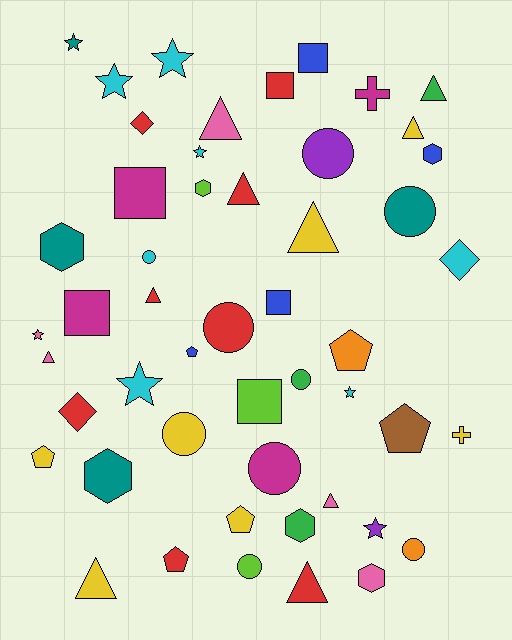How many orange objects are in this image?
There are 2 orange objects.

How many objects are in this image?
There are 50 objects.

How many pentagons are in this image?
There are 6 pentagons.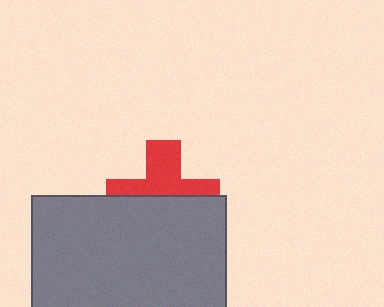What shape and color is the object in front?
The object in front is a gray rectangle.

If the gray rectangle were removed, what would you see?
You would see the complete red cross.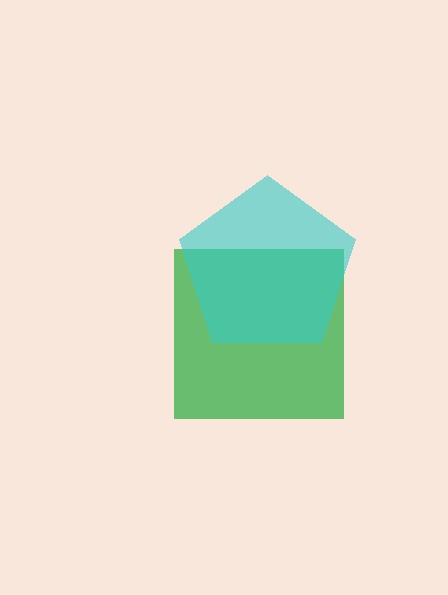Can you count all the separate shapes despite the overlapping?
Yes, there are 2 separate shapes.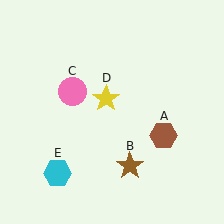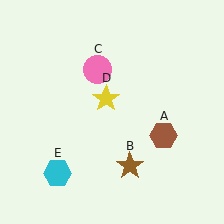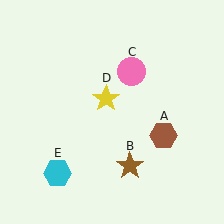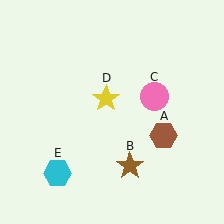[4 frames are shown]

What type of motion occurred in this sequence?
The pink circle (object C) rotated clockwise around the center of the scene.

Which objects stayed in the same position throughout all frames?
Brown hexagon (object A) and brown star (object B) and yellow star (object D) and cyan hexagon (object E) remained stationary.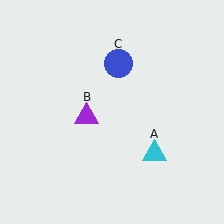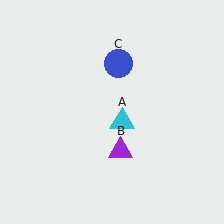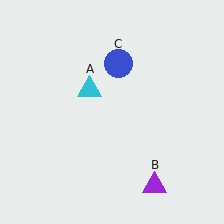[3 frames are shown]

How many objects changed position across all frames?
2 objects changed position: cyan triangle (object A), purple triangle (object B).